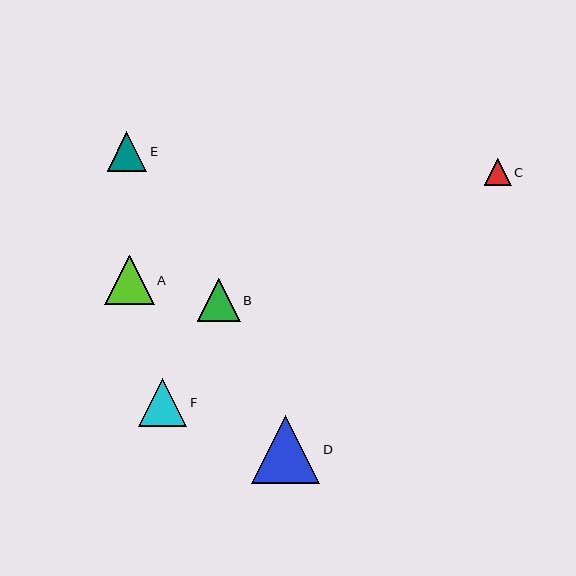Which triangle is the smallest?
Triangle C is the smallest with a size of approximately 27 pixels.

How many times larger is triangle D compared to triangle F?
Triangle D is approximately 1.4 times the size of triangle F.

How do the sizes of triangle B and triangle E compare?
Triangle B and triangle E are approximately the same size.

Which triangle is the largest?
Triangle D is the largest with a size of approximately 68 pixels.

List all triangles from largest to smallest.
From largest to smallest: D, A, F, B, E, C.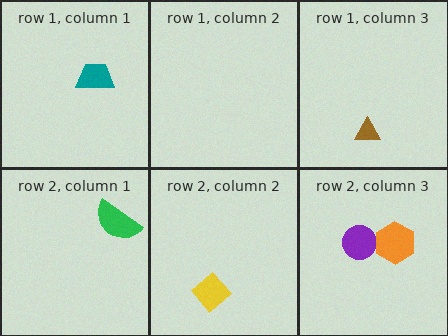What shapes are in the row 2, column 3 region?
The purple circle, the orange hexagon.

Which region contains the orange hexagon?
The row 2, column 3 region.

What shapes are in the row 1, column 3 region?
The brown triangle.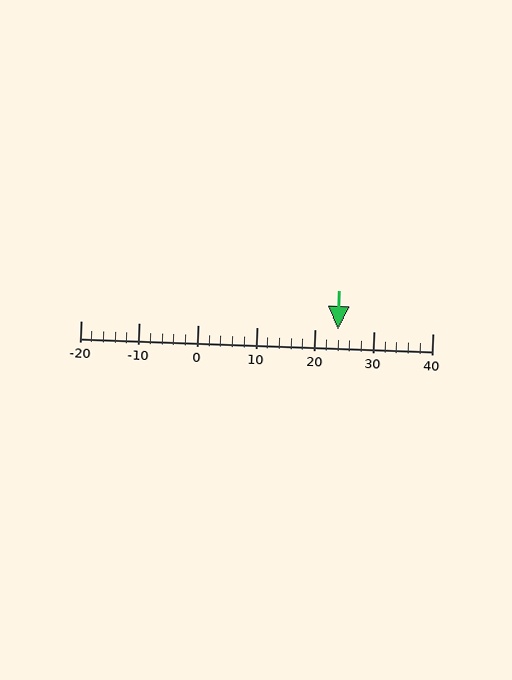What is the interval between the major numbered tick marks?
The major tick marks are spaced 10 units apart.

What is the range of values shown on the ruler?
The ruler shows values from -20 to 40.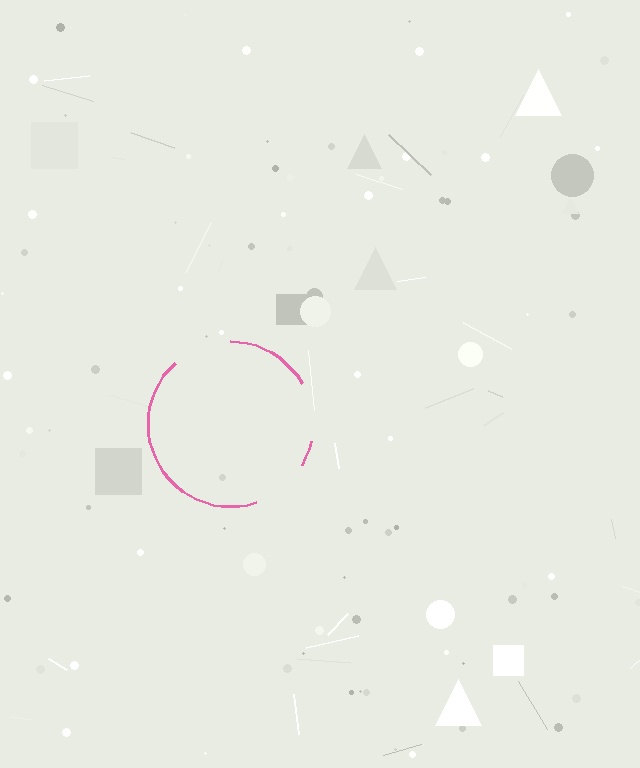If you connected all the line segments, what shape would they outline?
They would outline a circle.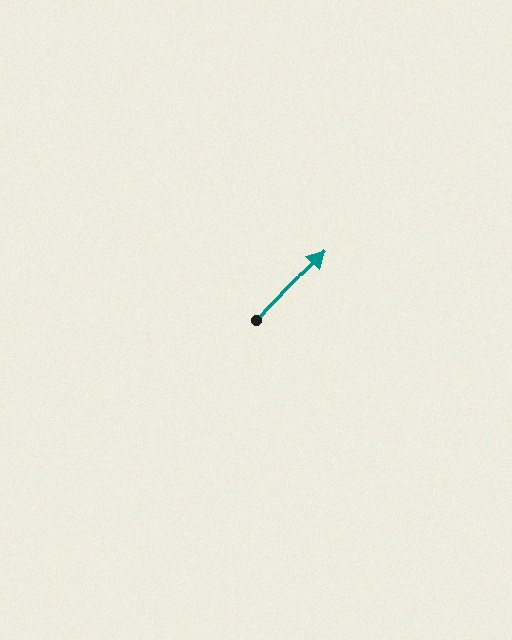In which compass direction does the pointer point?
Northeast.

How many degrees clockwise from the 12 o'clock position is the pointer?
Approximately 44 degrees.